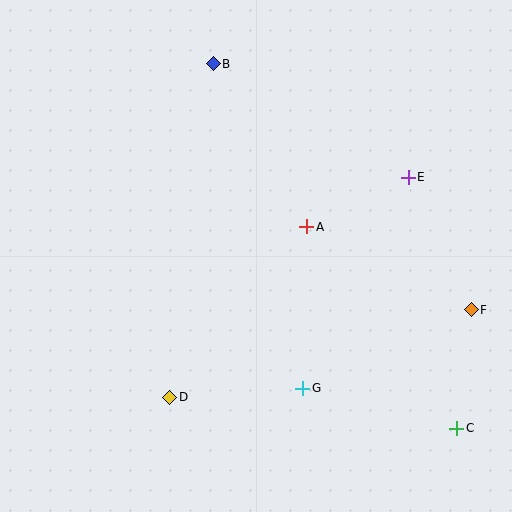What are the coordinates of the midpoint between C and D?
The midpoint between C and D is at (313, 413).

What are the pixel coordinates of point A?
Point A is at (307, 227).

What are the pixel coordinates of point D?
Point D is at (170, 397).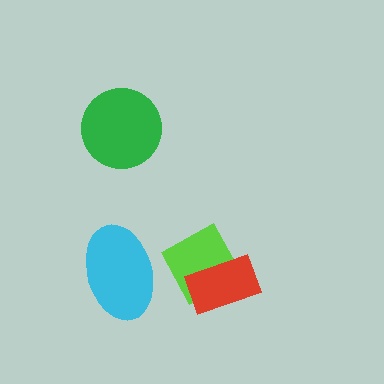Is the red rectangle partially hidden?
No, no other shape covers it.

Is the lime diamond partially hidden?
Yes, it is partially covered by another shape.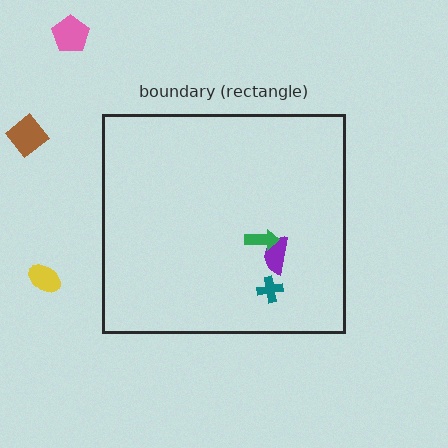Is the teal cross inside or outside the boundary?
Inside.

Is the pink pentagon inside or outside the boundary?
Outside.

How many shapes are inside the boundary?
3 inside, 3 outside.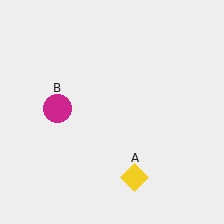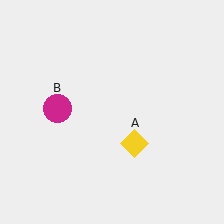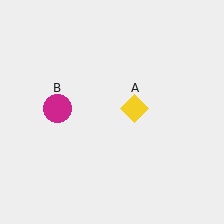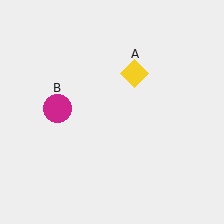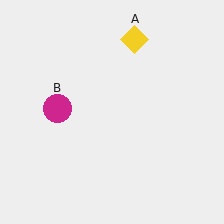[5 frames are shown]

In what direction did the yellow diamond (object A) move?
The yellow diamond (object A) moved up.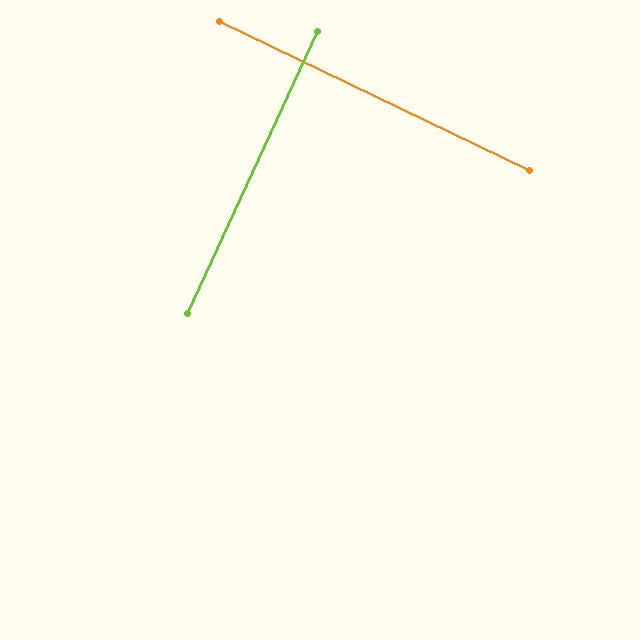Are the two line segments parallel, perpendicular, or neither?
Perpendicular — they meet at approximately 89°.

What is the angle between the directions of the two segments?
Approximately 89 degrees.